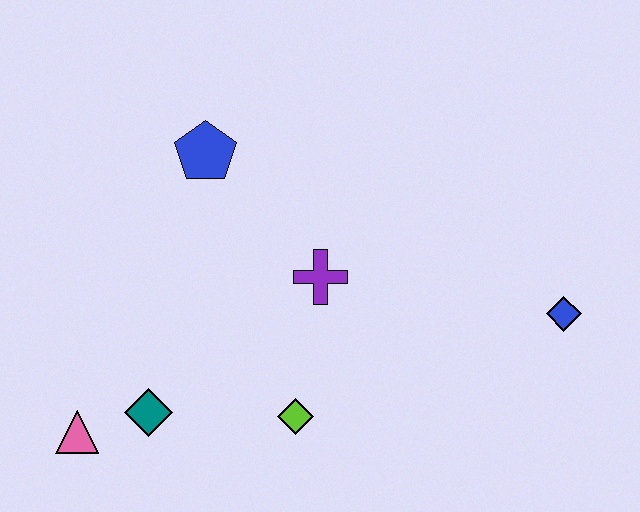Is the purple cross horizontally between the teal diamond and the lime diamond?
No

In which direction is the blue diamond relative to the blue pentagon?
The blue diamond is to the right of the blue pentagon.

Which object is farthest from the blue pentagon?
The blue diamond is farthest from the blue pentagon.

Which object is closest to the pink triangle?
The teal diamond is closest to the pink triangle.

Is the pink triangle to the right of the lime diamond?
No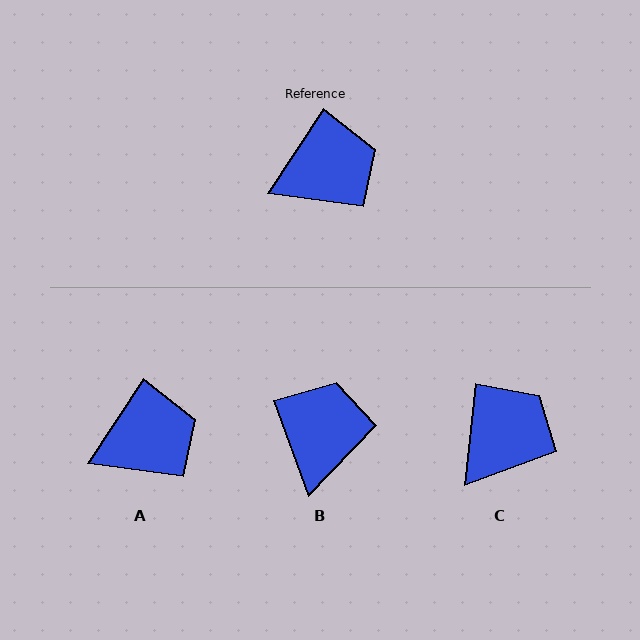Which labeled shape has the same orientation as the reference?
A.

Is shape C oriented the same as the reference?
No, it is off by about 28 degrees.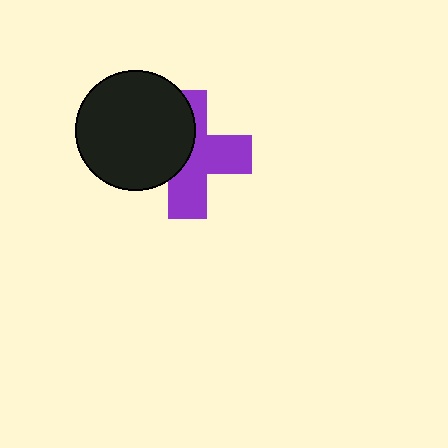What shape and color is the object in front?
The object in front is a black circle.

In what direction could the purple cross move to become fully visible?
The purple cross could move right. That would shift it out from behind the black circle entirely.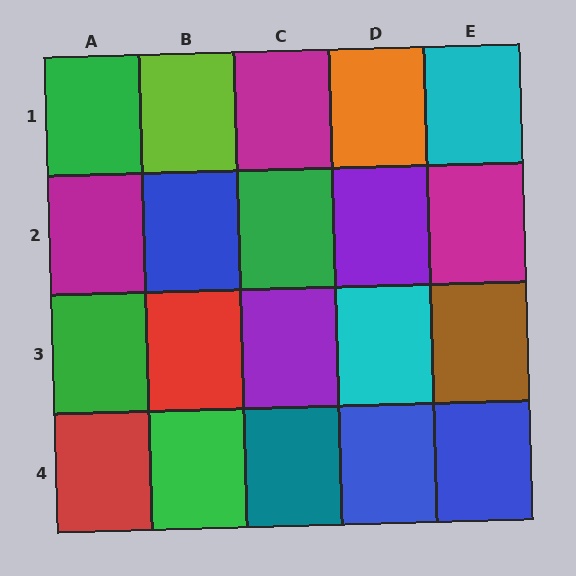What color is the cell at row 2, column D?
Purple.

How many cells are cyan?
2 cells are cyan.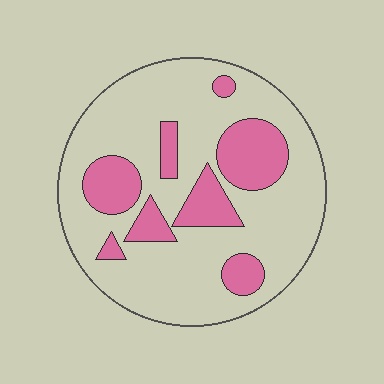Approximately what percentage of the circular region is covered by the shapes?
Approximately 25%.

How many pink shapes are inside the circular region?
8.